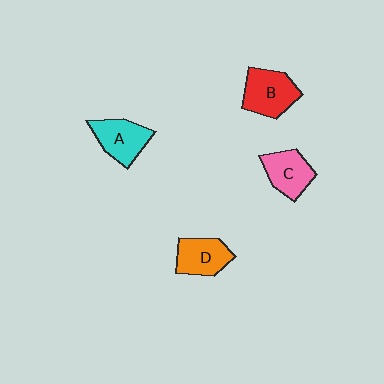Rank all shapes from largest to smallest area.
From largest to smallest: B (red), A (cyan), D (orange), C (pink).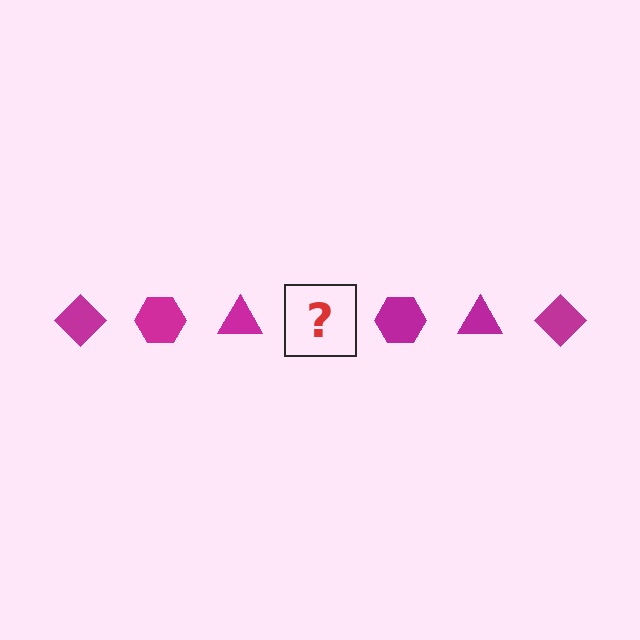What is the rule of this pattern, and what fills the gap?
The rule is that the pattern cycles through diamond, hexagon, triangle shapes in magenta. The gap should be filled with a magenta diamond.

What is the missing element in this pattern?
The missing element is a magenta diamond.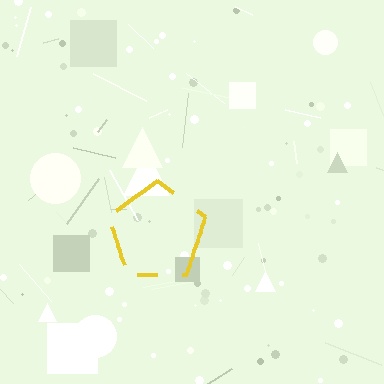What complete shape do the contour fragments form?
The contour fragments form a pentagon.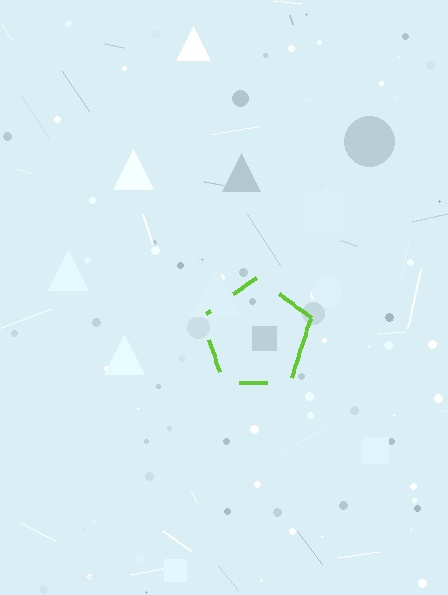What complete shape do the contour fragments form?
The contour fragments form a pentagon.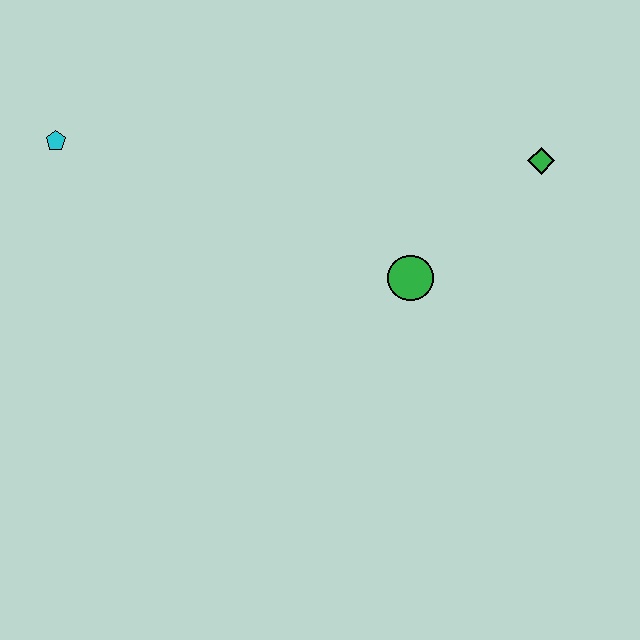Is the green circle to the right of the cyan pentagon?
Yes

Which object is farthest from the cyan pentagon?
The green diamond is farthest from the cyan pentagon.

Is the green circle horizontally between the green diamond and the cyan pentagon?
Yes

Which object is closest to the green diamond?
The green circle is closest to the green diamond.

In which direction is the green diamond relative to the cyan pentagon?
The green diamond is to the right of the cyan pentagon.